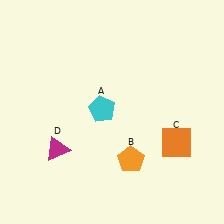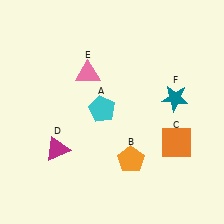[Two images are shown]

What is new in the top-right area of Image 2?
A teal star (F) was added in the top-right area of Image 2.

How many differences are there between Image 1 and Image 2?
There are 2 differences between the two images.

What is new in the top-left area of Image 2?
A pink triangle (E) was added in the top-left area of Image 2.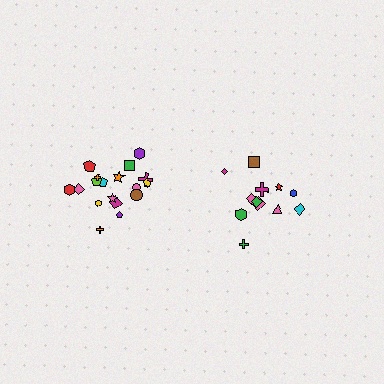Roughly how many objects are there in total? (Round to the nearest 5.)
Roughly 30 objects in total.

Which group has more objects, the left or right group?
The left group.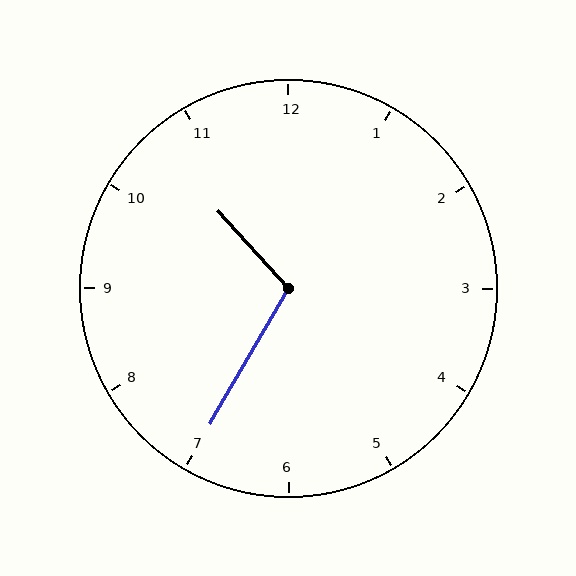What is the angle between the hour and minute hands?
Approximately 108 degrees.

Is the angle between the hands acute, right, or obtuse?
It is obtuse.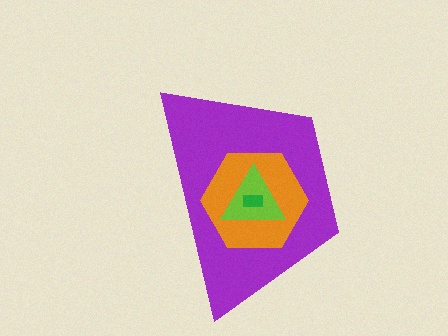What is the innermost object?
The green rectangle.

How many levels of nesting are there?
4.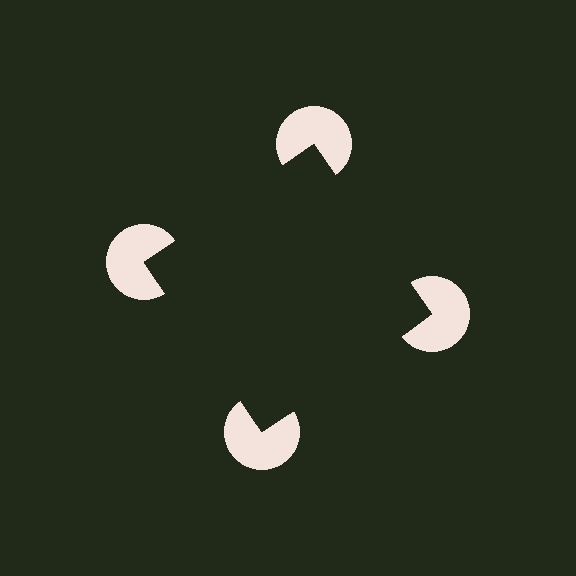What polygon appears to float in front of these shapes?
An illusory square — its edges are inferred from the aligned wedge cuts in the pac-man discs, not physically drawn.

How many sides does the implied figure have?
4 sides.